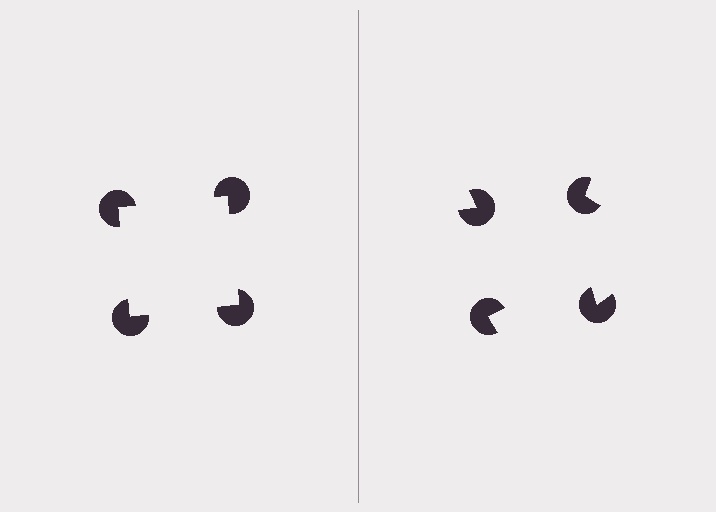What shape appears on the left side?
An illusory square.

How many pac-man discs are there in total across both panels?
8 — 4 on each side.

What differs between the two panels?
The pac-man discs are positioned identically on both sides; only the wedge orientations differ. On the left they align to a square; on the right they are misaligned.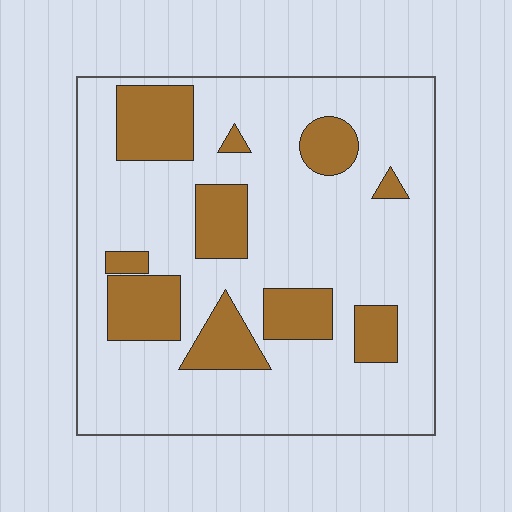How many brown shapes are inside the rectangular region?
10.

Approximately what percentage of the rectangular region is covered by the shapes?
Approximately 25%.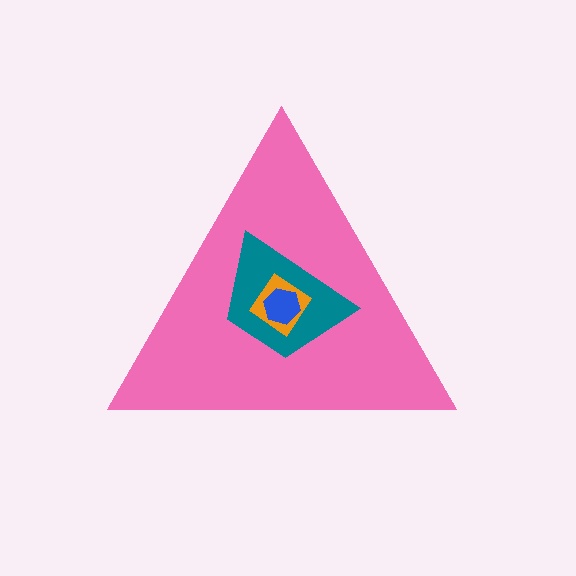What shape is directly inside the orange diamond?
The blue hexagon.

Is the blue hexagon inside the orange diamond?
Yes.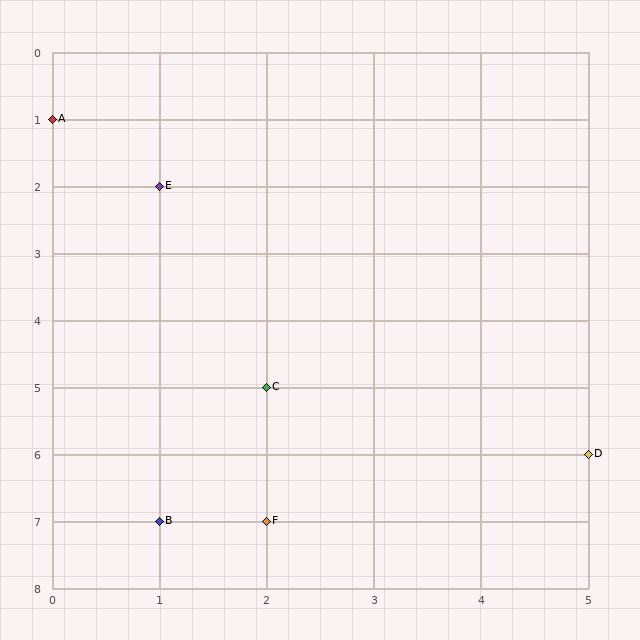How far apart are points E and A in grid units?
Points E and A are 1 column and 1 row apart (about 1.4 grid units diagonally).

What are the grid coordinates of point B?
Point B is at grid coordinates (1, 7).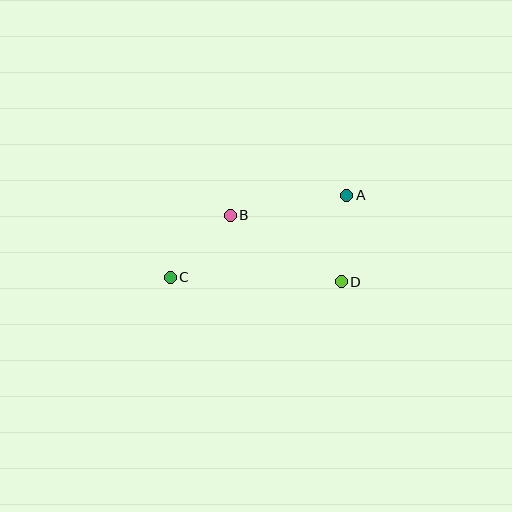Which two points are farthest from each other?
Points A and C are farthest from each other.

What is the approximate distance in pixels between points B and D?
The distance between B and D is approximately 129 pixels.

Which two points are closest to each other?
Points B and C are closest to each other.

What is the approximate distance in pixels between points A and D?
The distance between A and D is approximately 87 pixels.